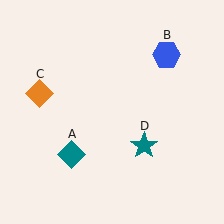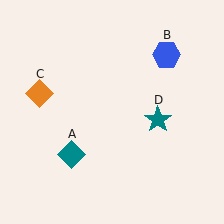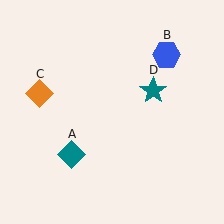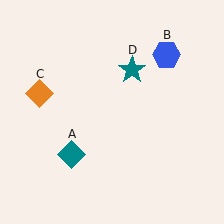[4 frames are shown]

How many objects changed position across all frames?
1 object changed position: teal star (object D).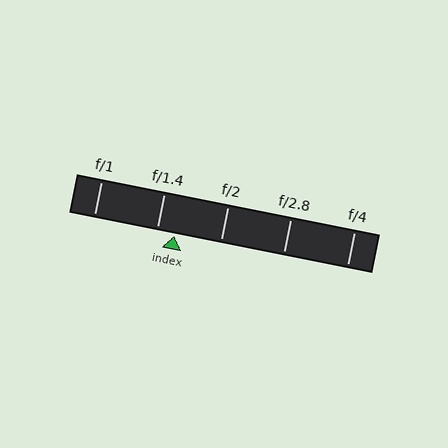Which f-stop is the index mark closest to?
The index mark is closest to f/1.4.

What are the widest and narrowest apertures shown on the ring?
The widest aperture shown is f/1 and the narrowest is f/4.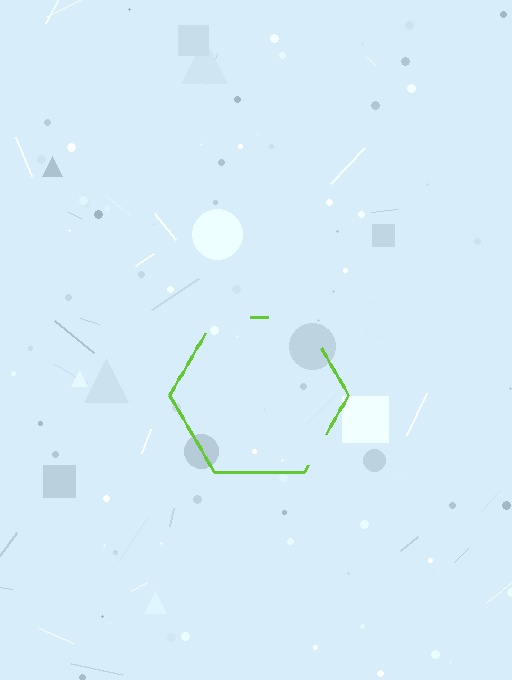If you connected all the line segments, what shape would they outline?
They would outline a hexagon.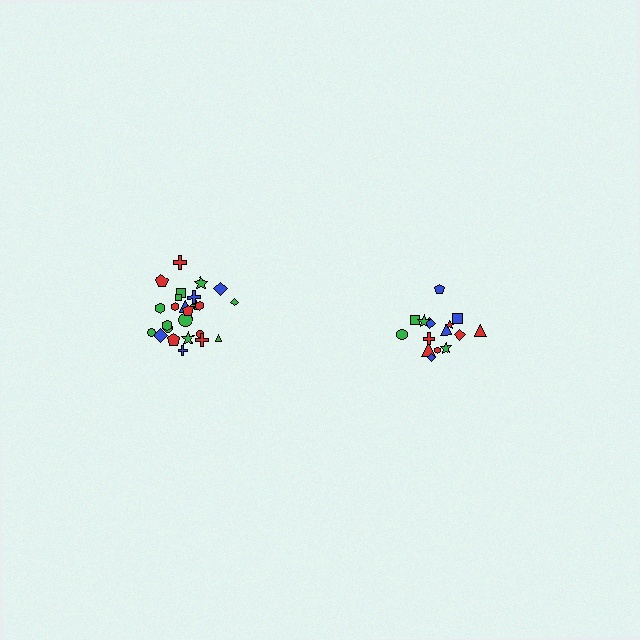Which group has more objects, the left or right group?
The left group.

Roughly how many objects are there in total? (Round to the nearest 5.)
Roughly 40 objects in total.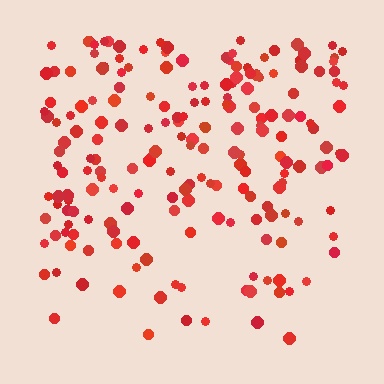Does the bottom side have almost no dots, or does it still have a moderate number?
Still a moderate number, just noticeably fewer than the top.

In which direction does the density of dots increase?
From bottom to top, with the top side densest.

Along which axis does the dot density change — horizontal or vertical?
Vertical.